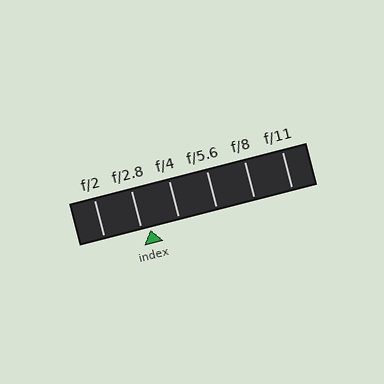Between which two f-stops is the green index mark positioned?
The index mark is between f/2.8 and f/4.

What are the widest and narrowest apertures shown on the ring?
The widest aperture shown is f/2 and the narrowest is f/11.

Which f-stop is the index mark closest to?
The index mark is closest to f/2.8.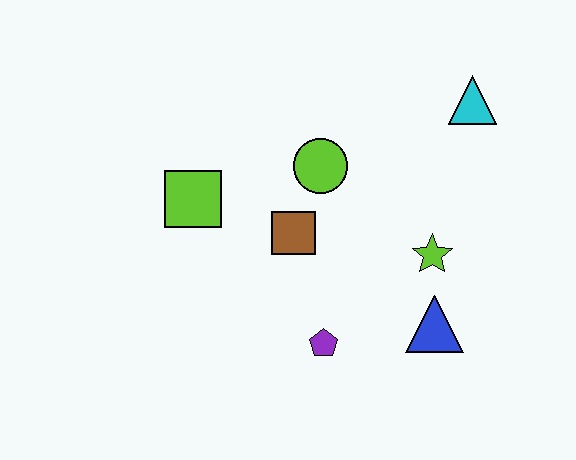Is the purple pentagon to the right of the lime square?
Yes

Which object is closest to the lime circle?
The brown square is closest to the lime circle.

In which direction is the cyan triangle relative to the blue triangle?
The cyan triangle is above the blue triangle.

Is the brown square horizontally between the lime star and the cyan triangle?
No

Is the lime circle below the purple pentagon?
No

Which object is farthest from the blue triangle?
The lime square is farthest from the blue triangle.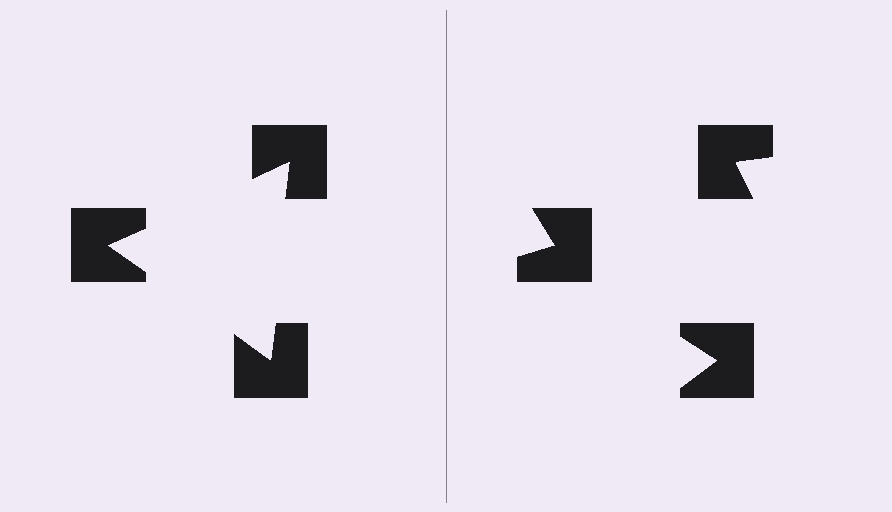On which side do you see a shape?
An illusory triangle appears on the left side. On the right side the wedge cuts are rotated, so no coherent shape forms.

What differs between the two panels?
The notched squares are positioned identically on both sides; only the wedge orientations differ. On the left they align to a triangle; on the right they are misaligned.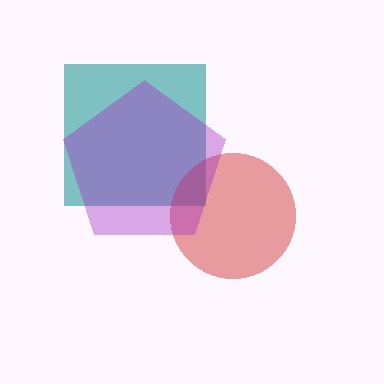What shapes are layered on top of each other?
The layered shapes are: a teal square, a red circle, a purple pentagon.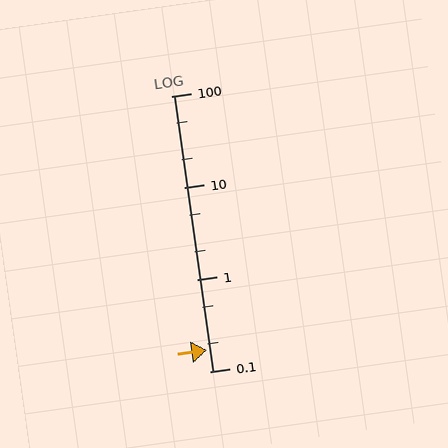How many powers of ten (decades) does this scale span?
The scale spans 3 decades, from 0.1 to 100.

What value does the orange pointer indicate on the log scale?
The pointer indicates approximately 0.17.